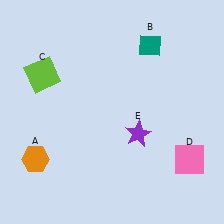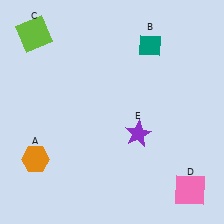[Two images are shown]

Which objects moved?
The objects that moved are: the lime square (C), the pink square (D).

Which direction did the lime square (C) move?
The lime square (C) moved up.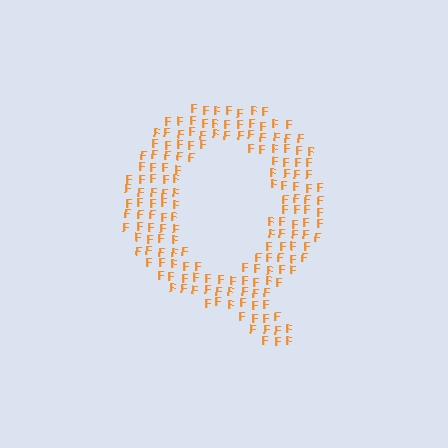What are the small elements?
The small elements are letter F's.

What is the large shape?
The large shape is the letter Q.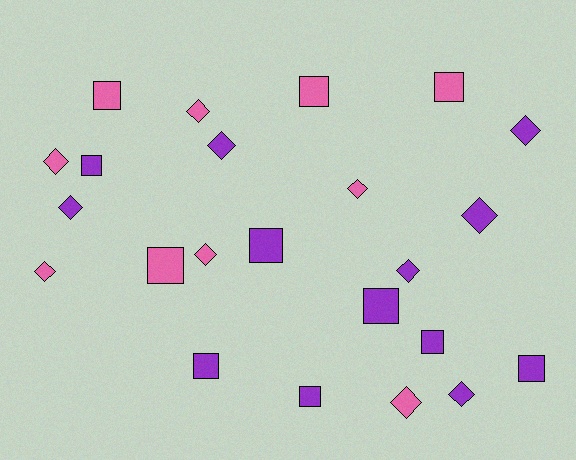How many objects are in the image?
There are 23 objects.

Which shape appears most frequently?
Diamond, with 12 objects.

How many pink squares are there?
There are 4 pink squares.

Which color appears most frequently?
Purple, with 13 objects.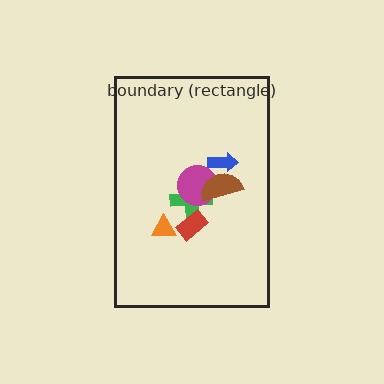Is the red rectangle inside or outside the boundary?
Inside.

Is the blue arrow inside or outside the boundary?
Inside.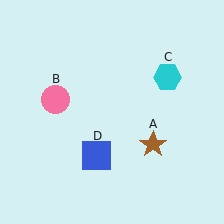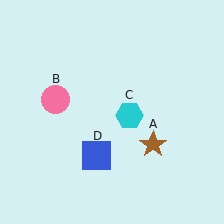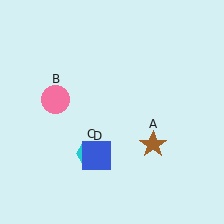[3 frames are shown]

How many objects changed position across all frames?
1 object changed position: cyan hexagon (object C).